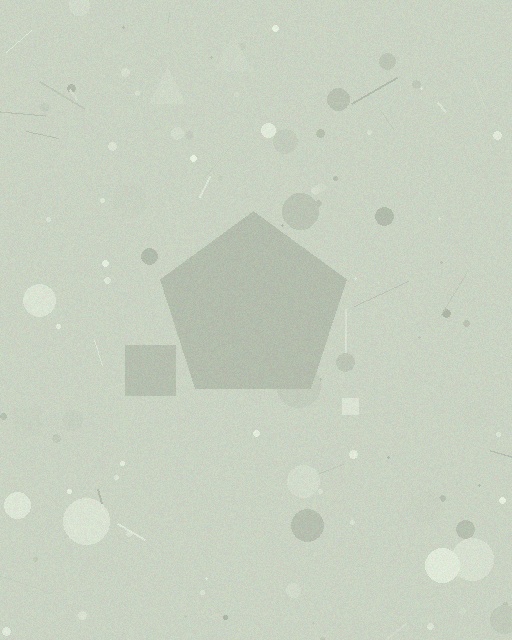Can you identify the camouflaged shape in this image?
The camouflaged shape is a pentagon.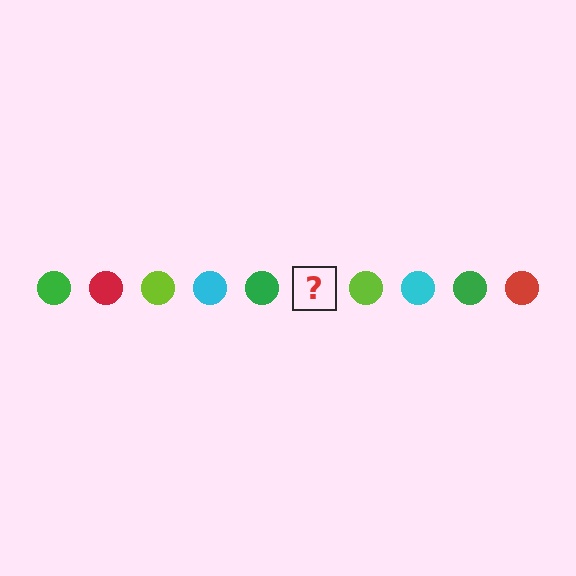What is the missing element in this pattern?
The missing element is a red circle.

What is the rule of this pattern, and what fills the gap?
The rule is that the pattern cycles through green, red, lime, cyan circles. The gap should be filled with a red circle.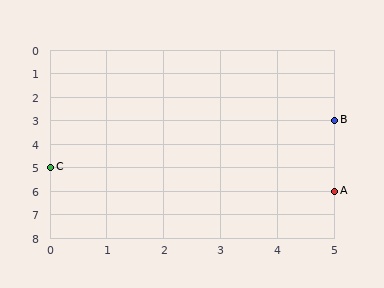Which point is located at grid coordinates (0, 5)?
Point C is at (0, 5).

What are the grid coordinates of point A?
Point A is at grid coordinates (5, 6).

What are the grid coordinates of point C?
Point C is at grid coordinates (0, 5).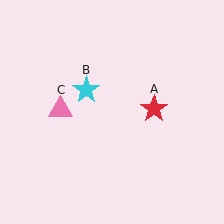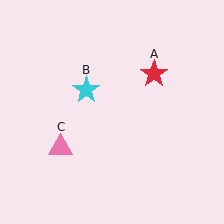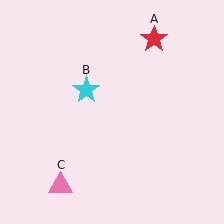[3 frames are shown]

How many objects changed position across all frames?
2 objects changed position: red star (object A), pink triangle (object C).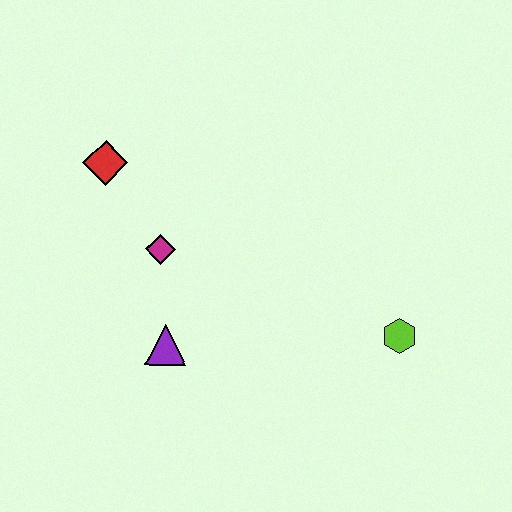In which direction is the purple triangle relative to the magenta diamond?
The purple triangle is below the magenta diamond.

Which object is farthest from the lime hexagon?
The red diamond is farthest from the lime hexagon.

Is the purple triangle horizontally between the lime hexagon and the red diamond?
Yes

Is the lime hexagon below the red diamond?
Yes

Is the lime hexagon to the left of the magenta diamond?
No